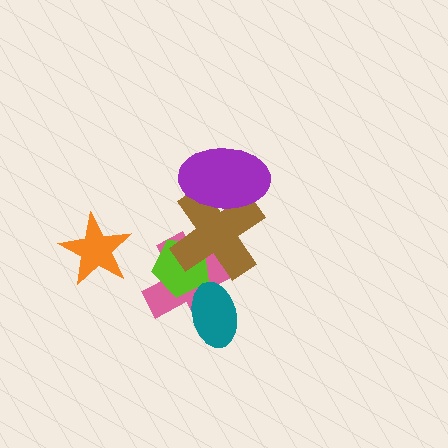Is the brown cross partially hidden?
Yes, it is partially covered by another shape.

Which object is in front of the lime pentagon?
The brown cross is in front of the lime pentagon.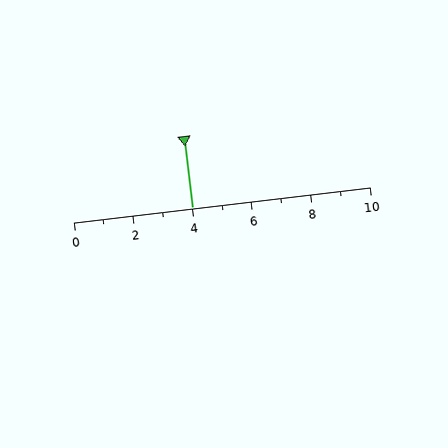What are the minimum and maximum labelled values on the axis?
The axis runs from 0 to 10.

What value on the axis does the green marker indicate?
The marker indicates approximately 4.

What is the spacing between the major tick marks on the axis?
The major ticks are spaced 2 apart.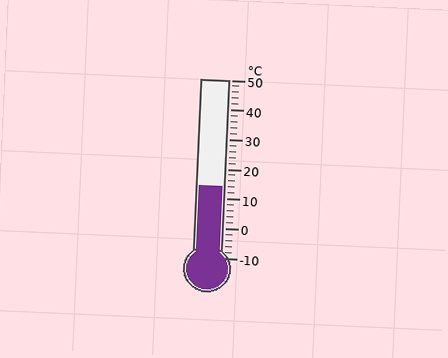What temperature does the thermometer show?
The thermometer shows approximately 14°C.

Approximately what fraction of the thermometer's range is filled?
The thermometer is filled to approximately 40% of its range.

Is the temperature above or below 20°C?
The temperature is below 20°C.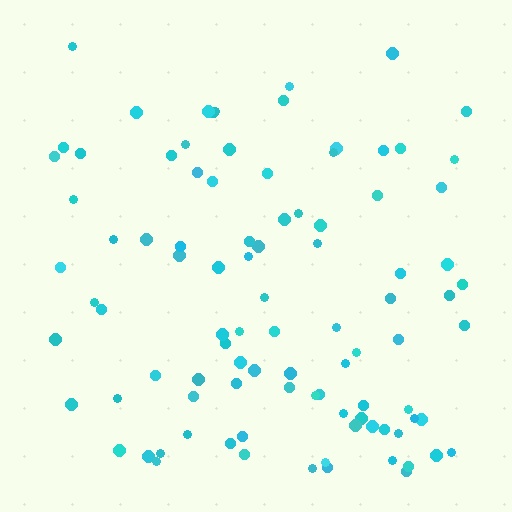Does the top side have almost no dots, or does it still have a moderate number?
Still a moderate number, just noticeably fewer than the bottom.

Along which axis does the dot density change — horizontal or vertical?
Vertical.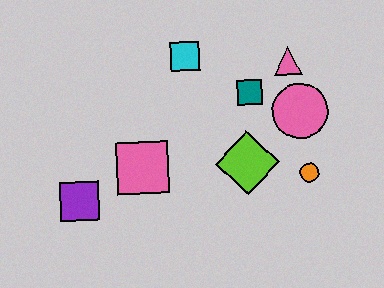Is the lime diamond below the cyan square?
Yes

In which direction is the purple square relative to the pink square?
The purple square is to the left of the pink square.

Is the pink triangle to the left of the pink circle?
Yes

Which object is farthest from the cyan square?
The purple square is farthest from the cyan square.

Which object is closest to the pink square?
The purple square is closest to the pink square.